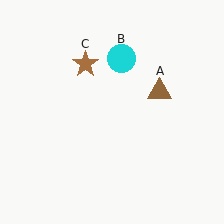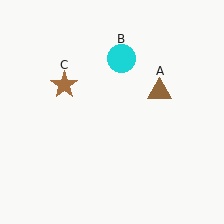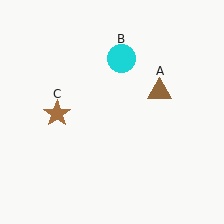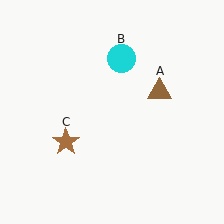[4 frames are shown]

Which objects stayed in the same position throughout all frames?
Brown triangle (object A) and cyan circle (object B) remained stationary.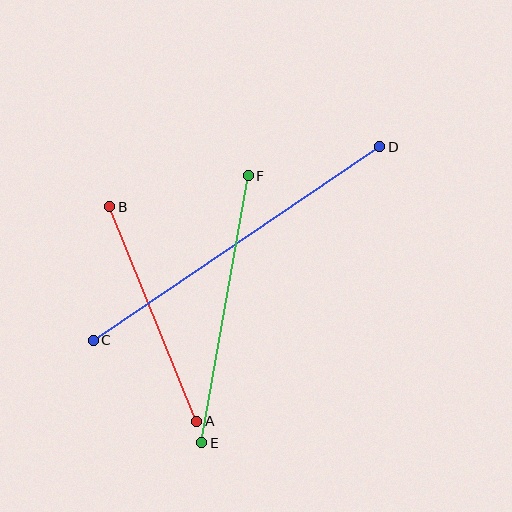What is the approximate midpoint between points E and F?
The midpoint is at approximately (225, 309) pixels.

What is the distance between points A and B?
The distance is approximately 232 pixels.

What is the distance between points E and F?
The distance is approximately 271 pixels.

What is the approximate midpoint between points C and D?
The midpoint is at approximately (236, 244) pixels.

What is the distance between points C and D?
The distance is approximately 346 pixels.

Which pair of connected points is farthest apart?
Points C and D are farthest apart.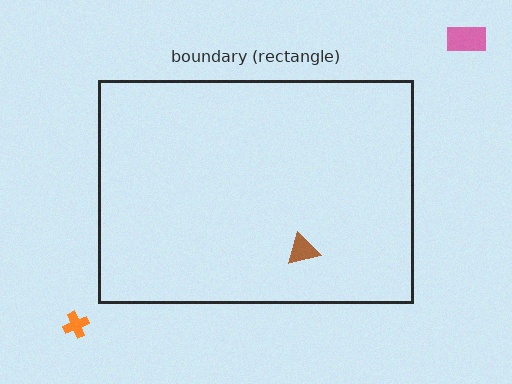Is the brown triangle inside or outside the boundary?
Inside.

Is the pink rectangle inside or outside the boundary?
Outside.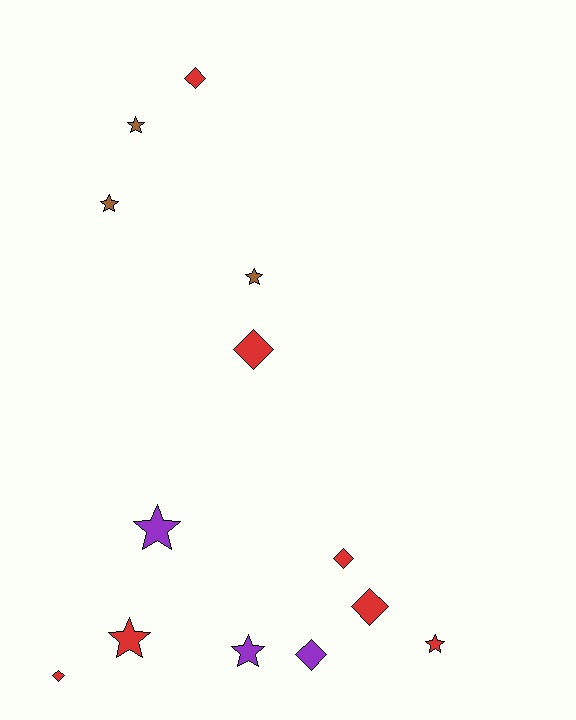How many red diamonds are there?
There are 5 red diamonds.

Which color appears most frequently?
Red, with 7 objects.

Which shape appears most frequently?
Star, with 7 objects.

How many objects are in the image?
There are 13 objects.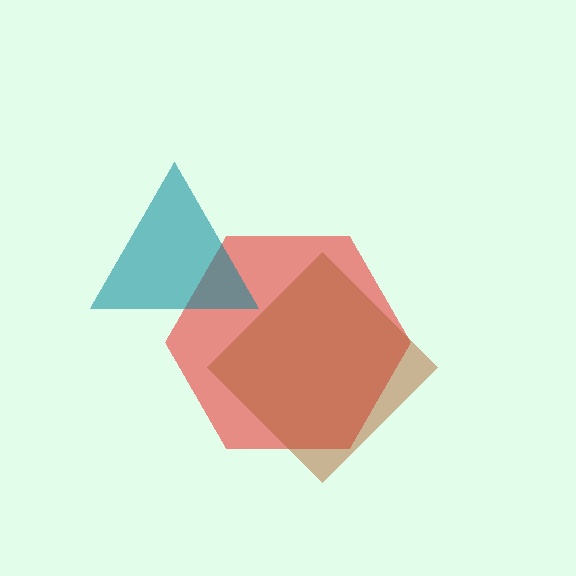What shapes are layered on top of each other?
The layered shapes are: a red hexagon, a teal triangle, a brown diamond.